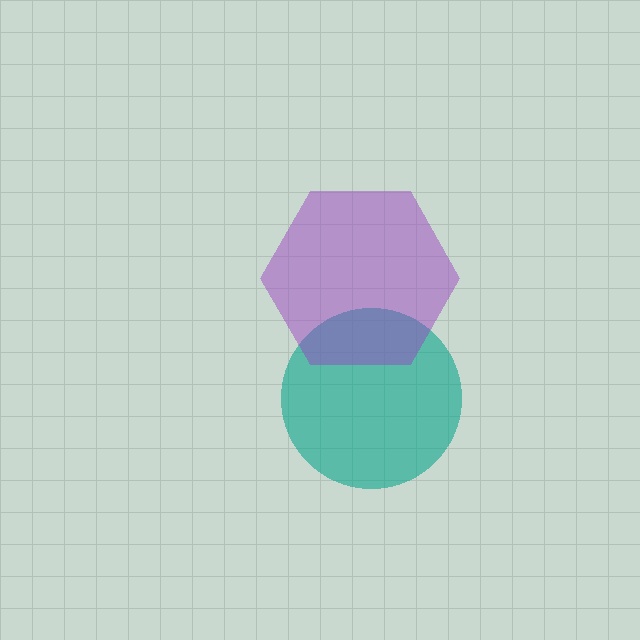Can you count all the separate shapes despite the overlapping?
Yes, there are 2 separate shapes.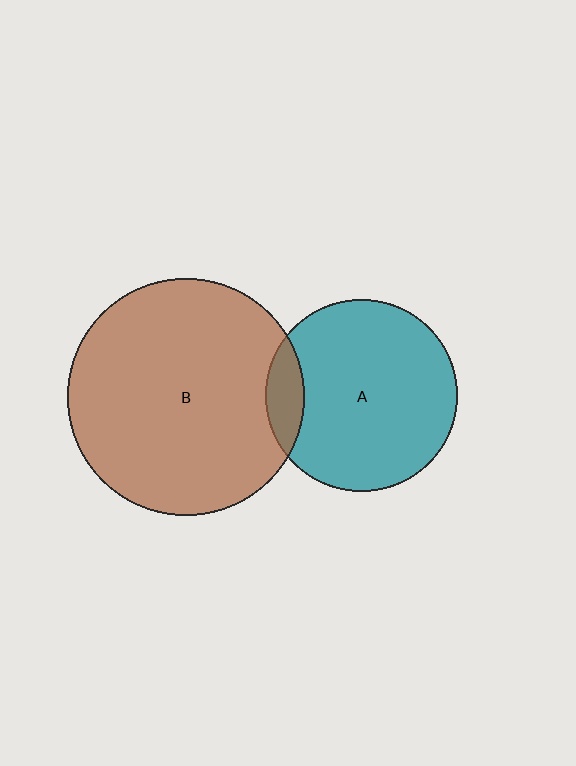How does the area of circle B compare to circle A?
Approximately 1.5 times.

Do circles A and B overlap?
Yes.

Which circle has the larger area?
Circle B (brown).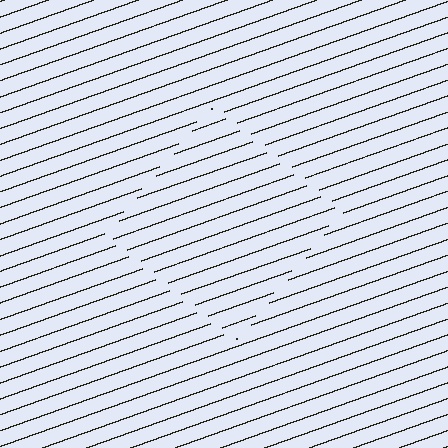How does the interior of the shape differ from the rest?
The interior of the shape contains the same grating, shifted by half a period — the contour is defined by the phase discontinuity where line-ends from the inner and outer gratings abut.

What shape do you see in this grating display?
An illusory square. The interior of the shape contains the same grating, shifted by half a period — the contour is defined by the phase discontinuity where line-ends from the inner and outer gratings abut.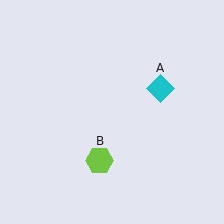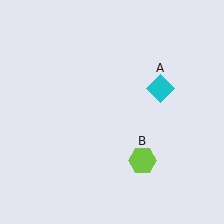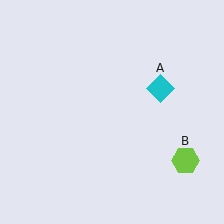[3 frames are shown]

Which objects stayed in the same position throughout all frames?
Cyan diamond (object A) remained stationary.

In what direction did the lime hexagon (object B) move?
The lime hexagon (object B) moved right.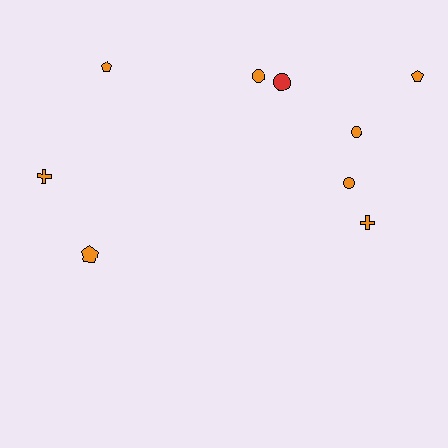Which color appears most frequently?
Orange, with 8 objects.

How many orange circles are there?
There are 3 orange circles.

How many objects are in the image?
There are 9 objects.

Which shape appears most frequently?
Circle, with 4 objects.